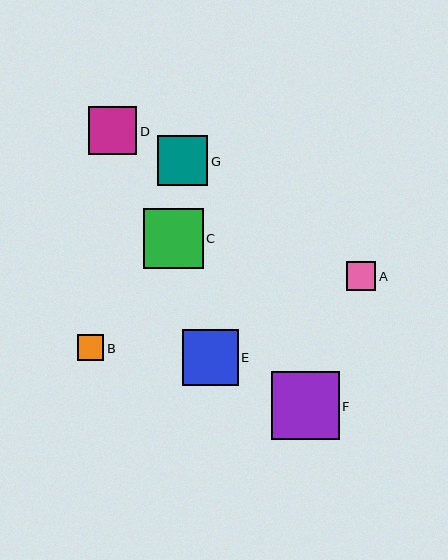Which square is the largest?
Square F is the largest with a size of approximately 67 pixels.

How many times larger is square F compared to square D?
Square F is approximately 1.4 times the size of square D.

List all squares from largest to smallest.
From largest to smallest: F, C, E, G, D, A, B.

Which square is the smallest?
Square B is the smallest with a size of approximately 26 pixels.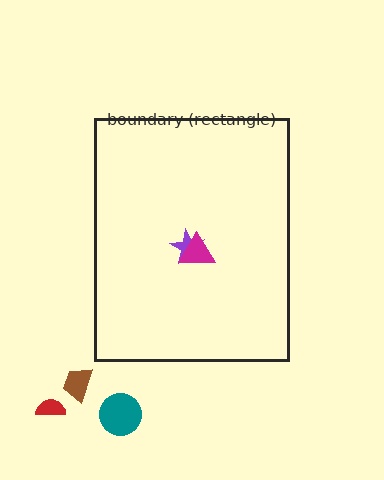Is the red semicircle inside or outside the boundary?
Outside.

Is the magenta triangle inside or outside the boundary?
Inside.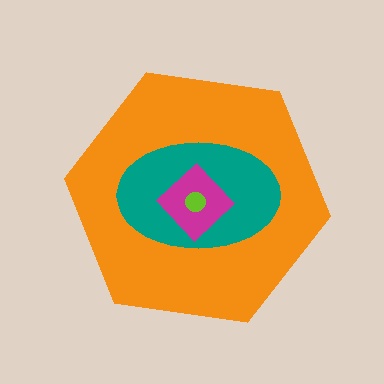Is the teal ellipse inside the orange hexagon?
Yes.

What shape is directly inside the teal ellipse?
The magenta diamond.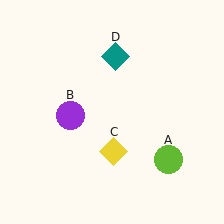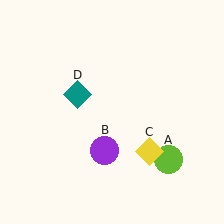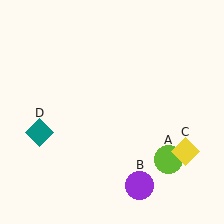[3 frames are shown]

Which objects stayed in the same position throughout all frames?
Lime circle (object A) remained stationary.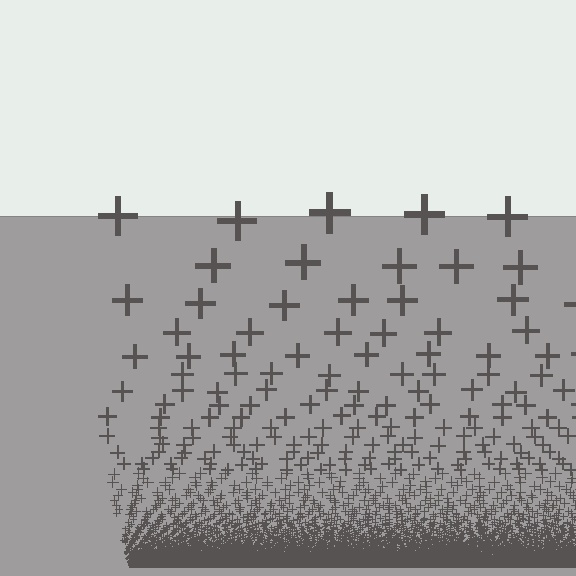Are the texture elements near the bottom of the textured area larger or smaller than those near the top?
Smaller. The gradient is inverted — elements near the bottom are smaller and denser.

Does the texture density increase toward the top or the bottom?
Density increases toward the bottom.